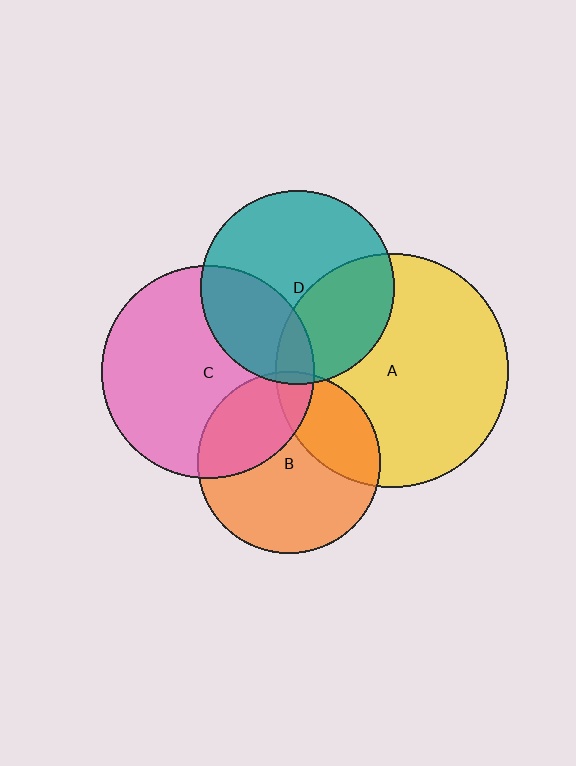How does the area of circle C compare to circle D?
Approximately 1.2 times.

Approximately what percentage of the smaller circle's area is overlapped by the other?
Approximately 10%.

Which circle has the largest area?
Circle A (yellow).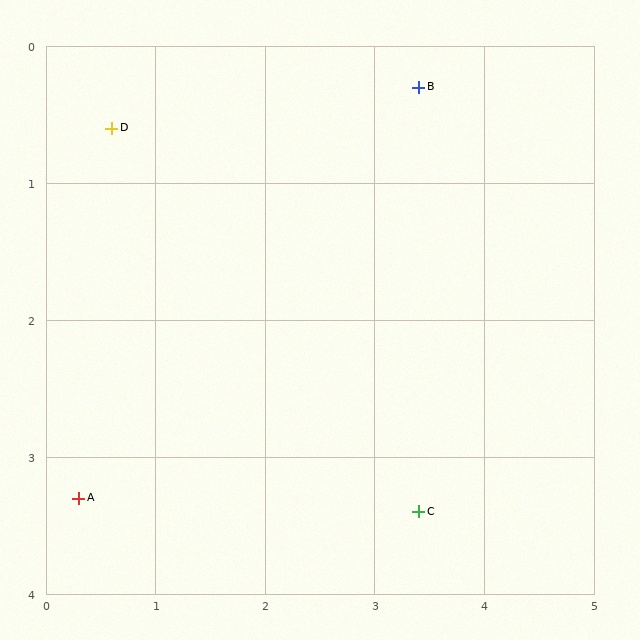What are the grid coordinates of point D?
Point D is at approximately (0.6, 0.6).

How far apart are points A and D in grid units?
Points A and D are about 2.7 grid units apart.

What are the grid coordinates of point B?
Point B is at approximately (3.4, 0.3).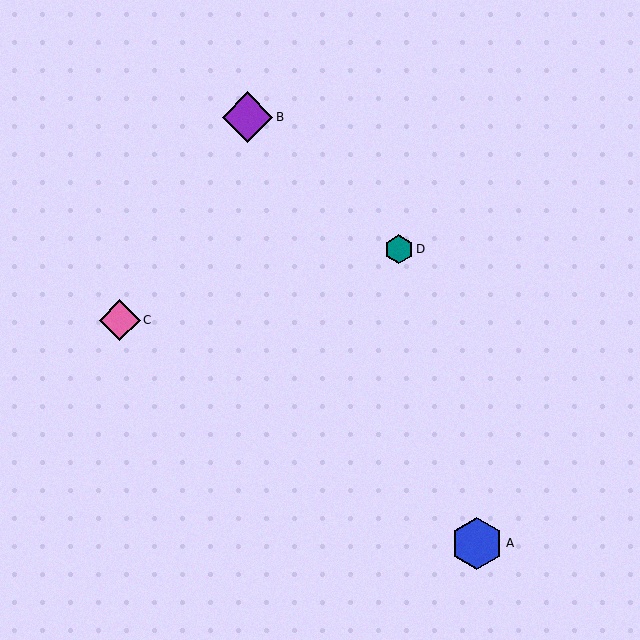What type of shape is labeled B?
Shape B is a purple diamond.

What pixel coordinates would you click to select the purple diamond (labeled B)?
Click at (248, 117) to select the purple diamond B.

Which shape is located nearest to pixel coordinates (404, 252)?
The teal hexagon (labeled D) at (399, 249) is nearest to that location.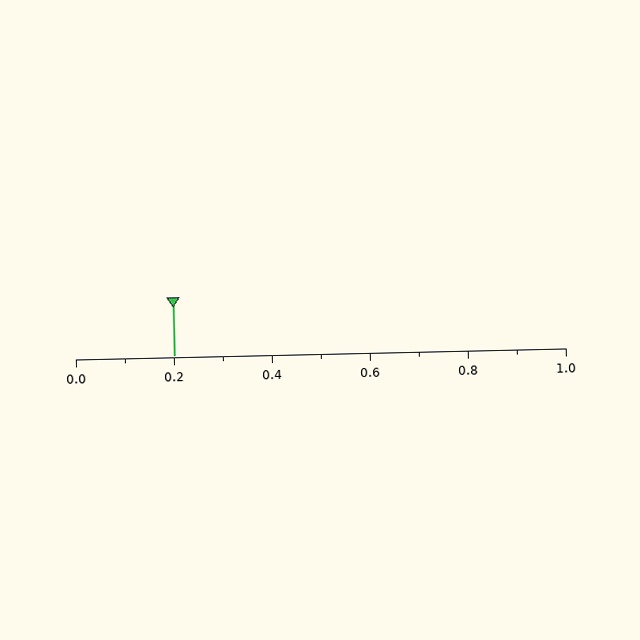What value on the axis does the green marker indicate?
The marker indicates approximately 0.2.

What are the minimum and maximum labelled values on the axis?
The axis runs from 0.0 to 1.0.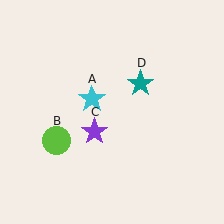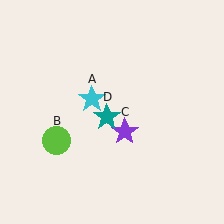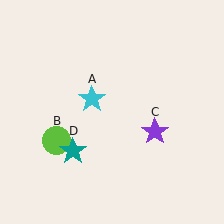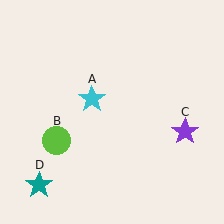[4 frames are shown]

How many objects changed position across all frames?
2 objects changed position: purple star (object C), teal star (object D).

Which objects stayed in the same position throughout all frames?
Cyan star (object A) and lime circle (object B) remained stationary.